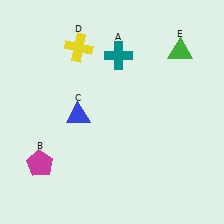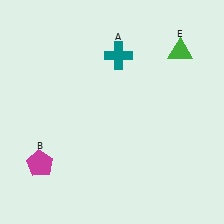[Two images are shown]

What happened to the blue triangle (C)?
The blue triangle (C) was removed in Image 2. It was in the bottom-left area of Image 1.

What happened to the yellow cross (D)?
The yellow cross (D) was removed in Image 2. It was in the top-left area of Image 1.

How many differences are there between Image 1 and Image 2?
There are 2 differences between the two images.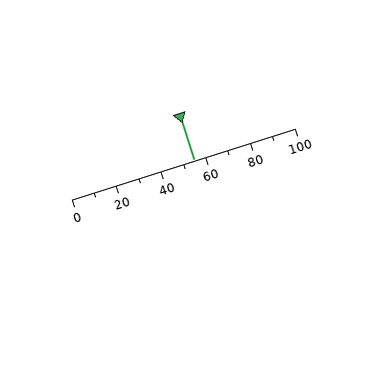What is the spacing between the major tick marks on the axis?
The major ticks are spaced 20 apart.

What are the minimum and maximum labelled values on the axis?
The axis runs from 0 to 100.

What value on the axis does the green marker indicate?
The marker indicates approximately 55.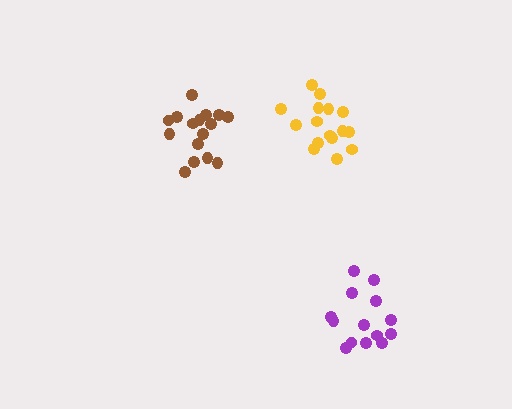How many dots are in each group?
Group 1: 16 dots, Group 2: 14 dots, Group 3: 16 dots (46 total).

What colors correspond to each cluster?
The clusters are colored: brown, purple, yellow.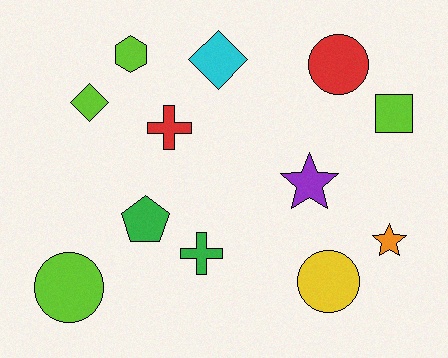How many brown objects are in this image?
There are no brown objects.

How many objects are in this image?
There are 12 objects.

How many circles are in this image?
There are 3 circles.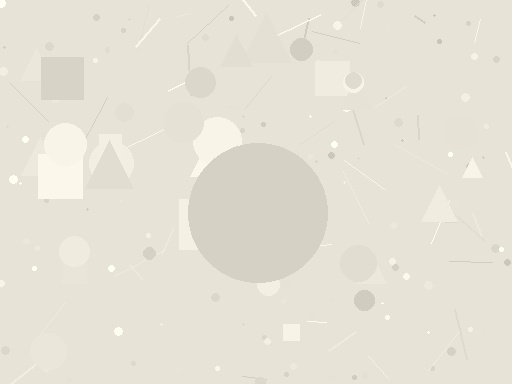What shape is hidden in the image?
A circle is hidden in the image.